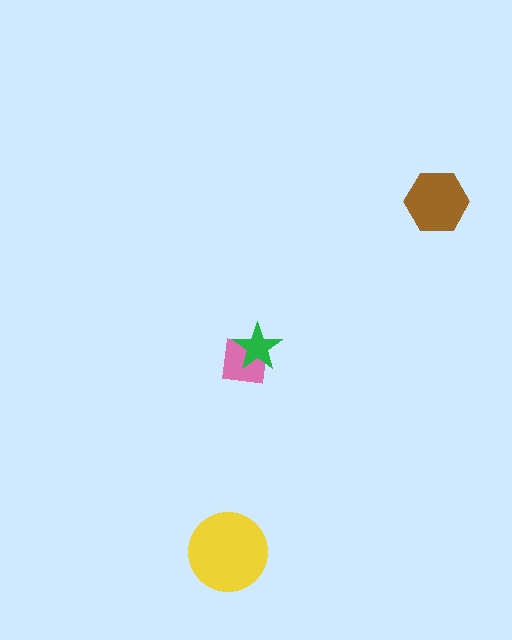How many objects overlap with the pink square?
1 object overlaps with the pink square.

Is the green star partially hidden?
No, no other shape covers it.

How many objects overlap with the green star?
1 object overlaps with the green star.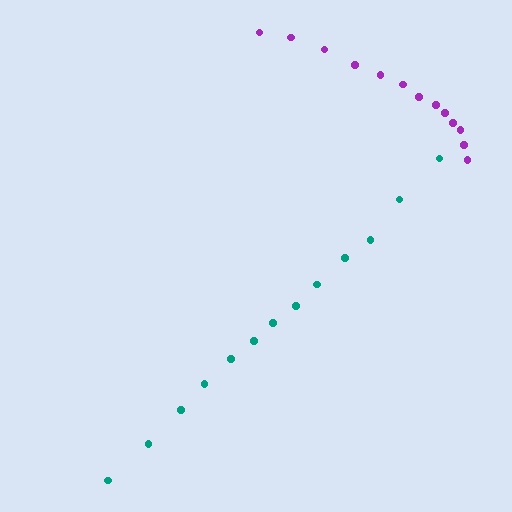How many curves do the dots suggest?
There are 2 distinct paths.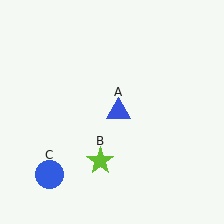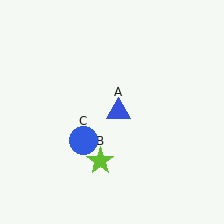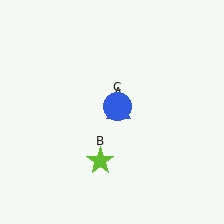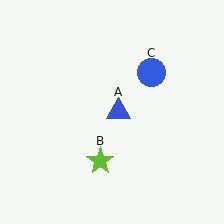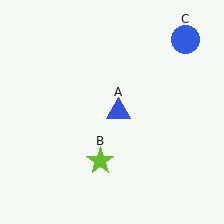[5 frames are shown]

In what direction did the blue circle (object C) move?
The blue circle (object C) moved up and to the right.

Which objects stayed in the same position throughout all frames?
Blue triangle (object A) and lime star (object B) remained stationary.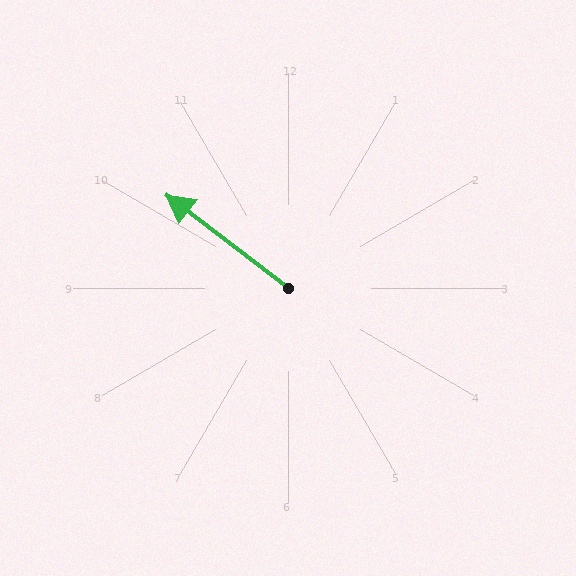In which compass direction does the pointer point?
Northwest.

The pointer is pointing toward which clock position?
Roughly 10 o'clock.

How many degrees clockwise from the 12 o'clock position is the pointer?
Approximately 307 degrees.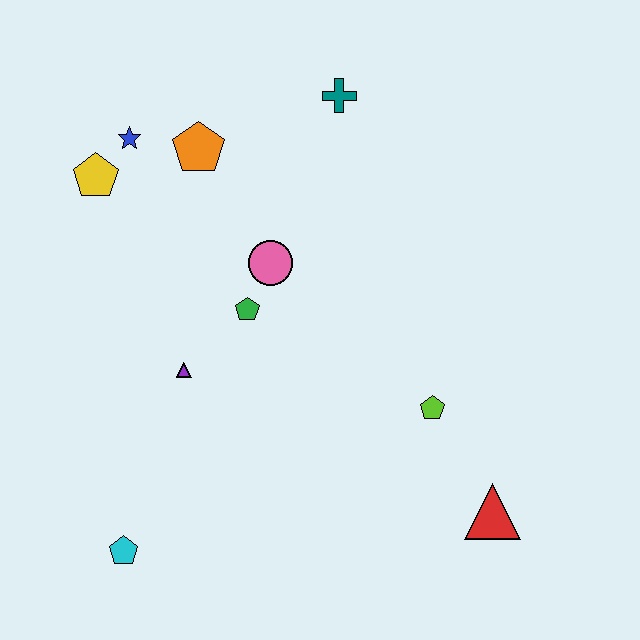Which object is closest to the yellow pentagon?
The blue star is closest to the yellow pentagon.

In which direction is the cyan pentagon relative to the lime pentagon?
The cyan pentagon is to the left of the lime pentagon.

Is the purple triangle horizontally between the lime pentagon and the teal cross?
No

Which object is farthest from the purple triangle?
The red triangle is farthest from the purple triangle.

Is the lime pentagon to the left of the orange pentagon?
No